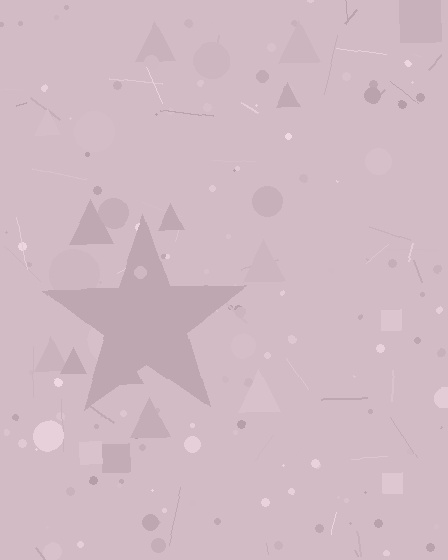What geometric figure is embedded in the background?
A star is embedded in the background.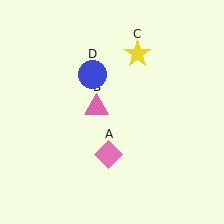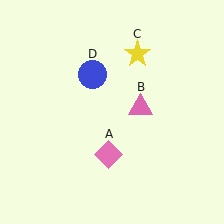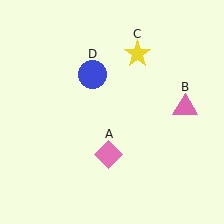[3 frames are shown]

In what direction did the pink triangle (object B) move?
The pink triangle (object B) moved right.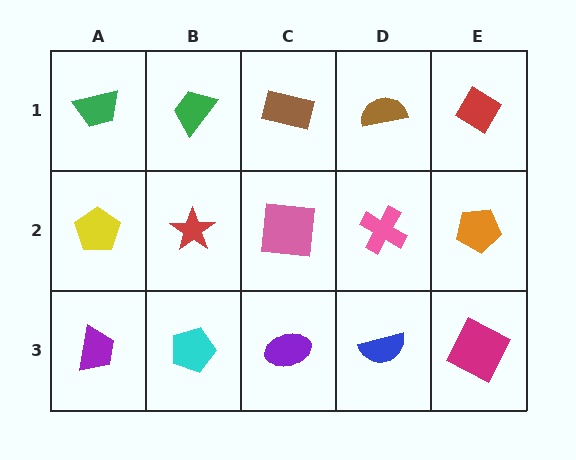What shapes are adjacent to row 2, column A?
A green trapezoid (row 1, column A), a purple trapezoid (row 3, column A), a red star (row 2, column B).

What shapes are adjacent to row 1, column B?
A red star (row 2, column B), a green trapezoid (row 1, column A), a brown rectangle (row 1, column C).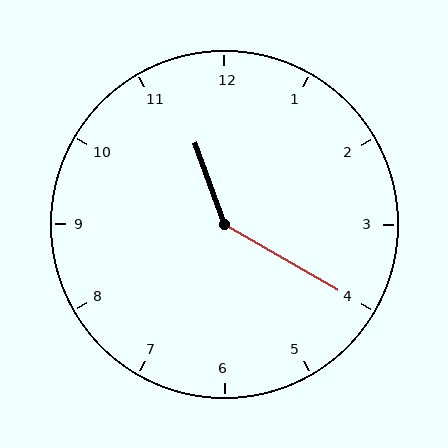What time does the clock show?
11:20.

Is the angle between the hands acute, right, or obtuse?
It is obtuse.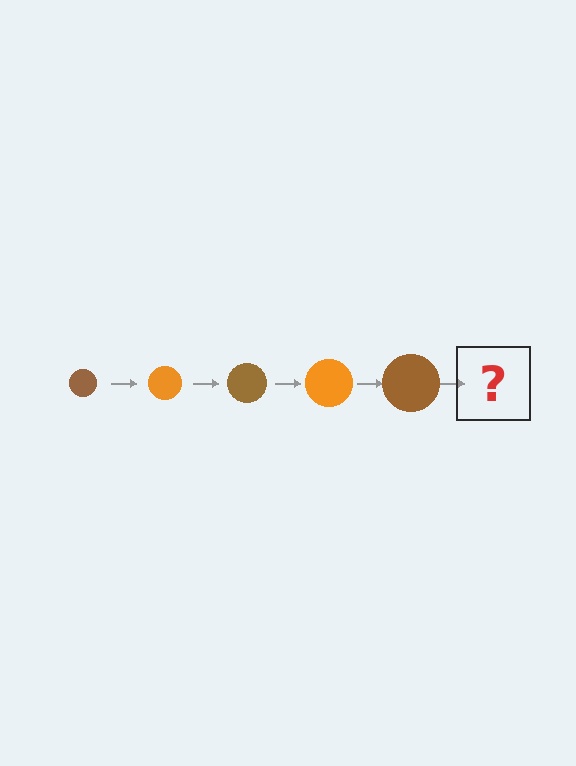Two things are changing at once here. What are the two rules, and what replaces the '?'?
The two rules are that the circle grows larger each step and the color cycles through brown and orange. The '?' should be an orange circle, larger than the previous one.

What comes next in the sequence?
The next element should be an orange circle, larger than the previous one.